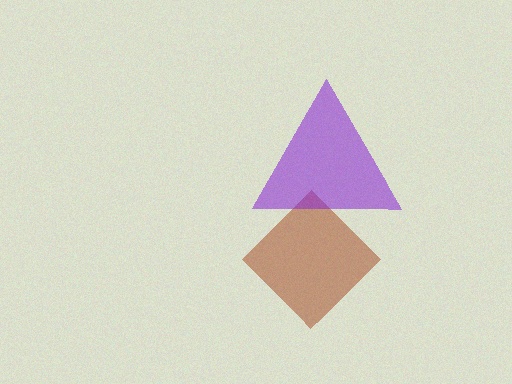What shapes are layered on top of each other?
The layered shapes are: a brown diamond, a purple triangle.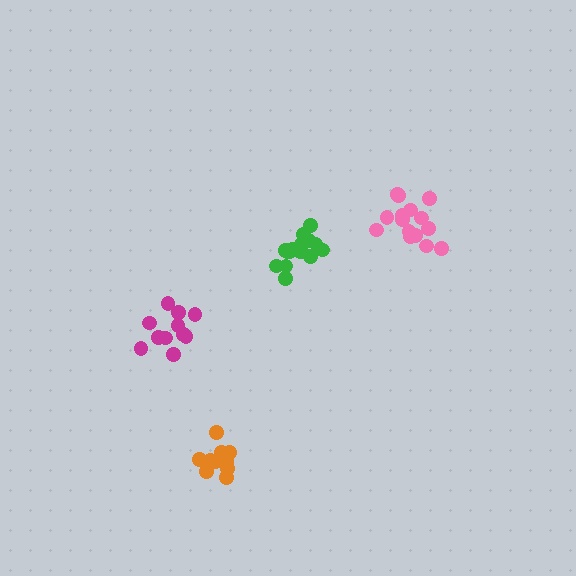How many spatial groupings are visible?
There are 4 spatial groupings.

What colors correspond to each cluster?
The clusters are colored: green, orange, magenta, pink.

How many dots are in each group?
Group 1: 15 dots, Group 2: 11 dots, Group 3: 11 dots, Group 4: 15 dots (52 total).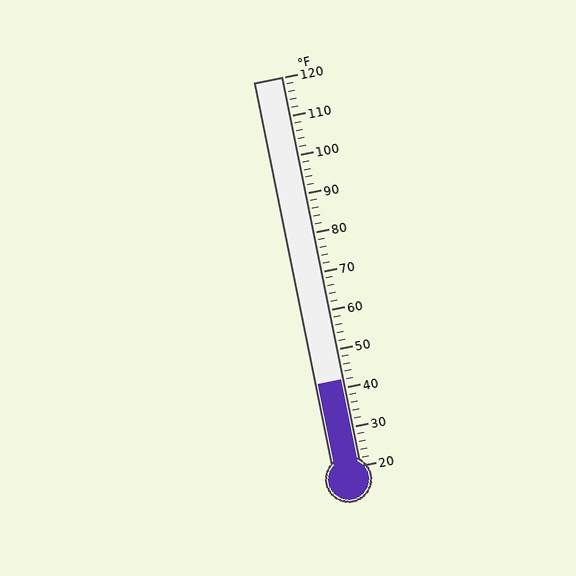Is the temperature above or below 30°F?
The temperature is above 30°F.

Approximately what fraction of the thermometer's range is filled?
The thermometer is filled to approximately 20% of its range.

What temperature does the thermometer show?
The thermometer shows approximately 42°F.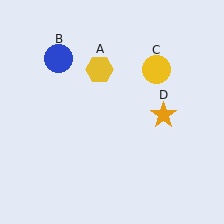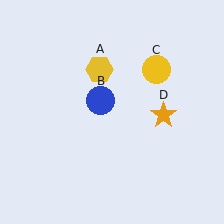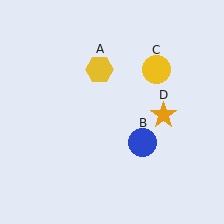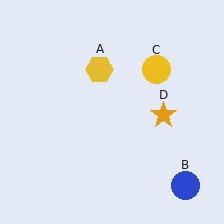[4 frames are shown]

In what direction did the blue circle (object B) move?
The blue circle (object B) moved down and to the right.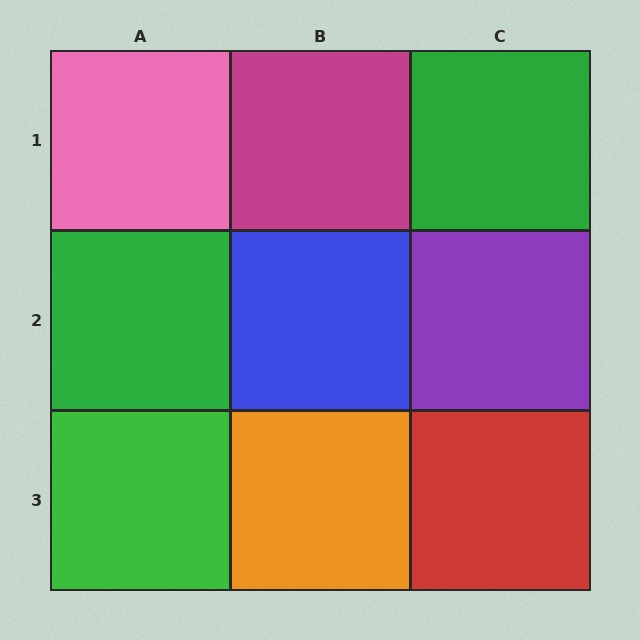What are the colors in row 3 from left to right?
Green, orange, red.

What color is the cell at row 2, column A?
Green.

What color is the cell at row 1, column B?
Magenta.